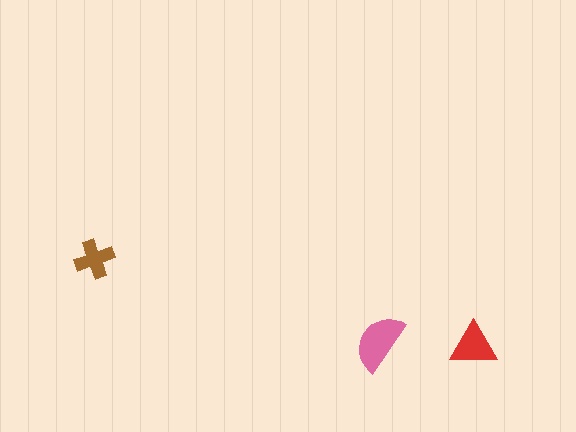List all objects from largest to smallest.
The pink semicircle, the red triangle, the brown cross.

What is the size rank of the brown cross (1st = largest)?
3rd.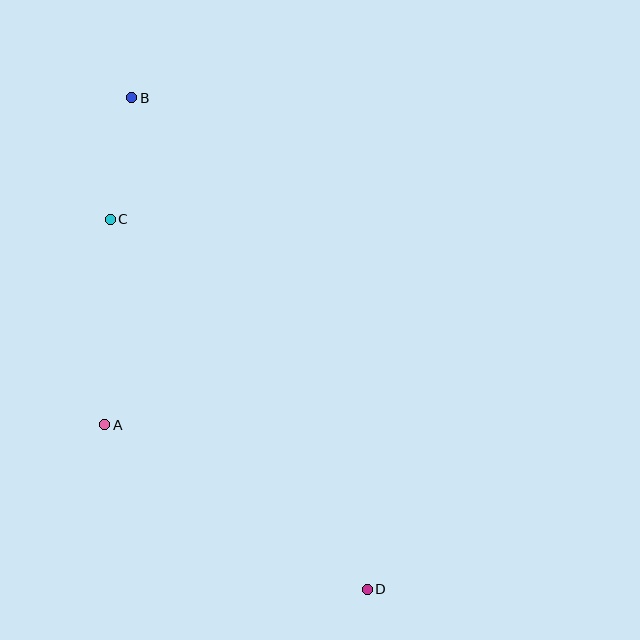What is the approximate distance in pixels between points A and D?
The distance between A and D is approximately 310 pixels.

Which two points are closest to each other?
Points B and C are closest to each other.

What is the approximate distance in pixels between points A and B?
The distance between A and B is approximately 328 pixels.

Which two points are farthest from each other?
Points B and D are farthest from each other.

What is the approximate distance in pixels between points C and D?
The distance between C and D is approximately 451 pixels.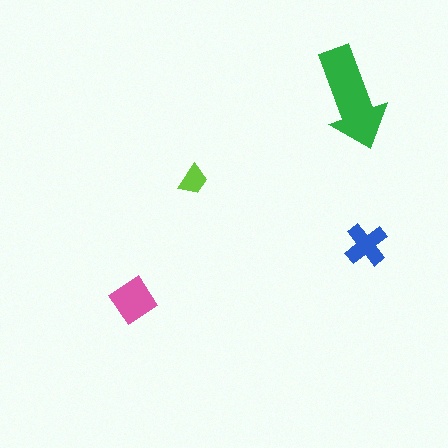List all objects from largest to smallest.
The green arrow, the pink diamond, the blue cross, the lime trapezoid.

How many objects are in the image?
There are 4 objects in the image.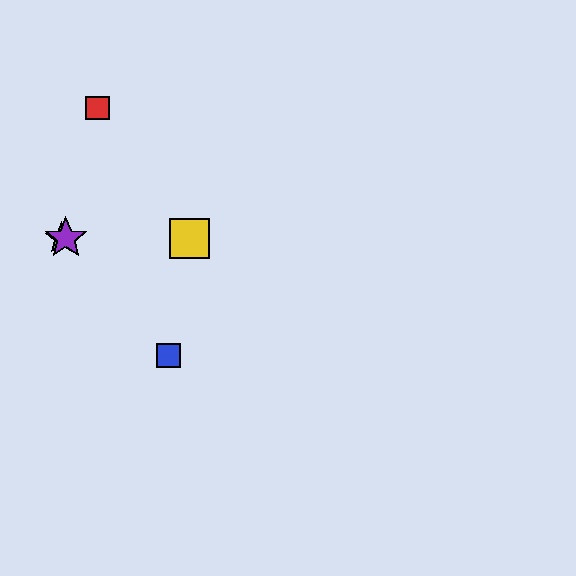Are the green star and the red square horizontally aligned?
No, the green star is at y≈238 and the red square is at y≈108.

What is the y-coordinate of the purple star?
The purple star is at y≈238.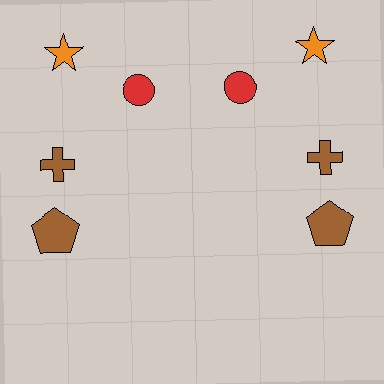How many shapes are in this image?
There are 8 shapes in this image.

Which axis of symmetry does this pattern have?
The pattern has a vertical axis of symmetry running through the center of the image.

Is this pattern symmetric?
Yes, this pattern has bilateral (reflection) symmetry.